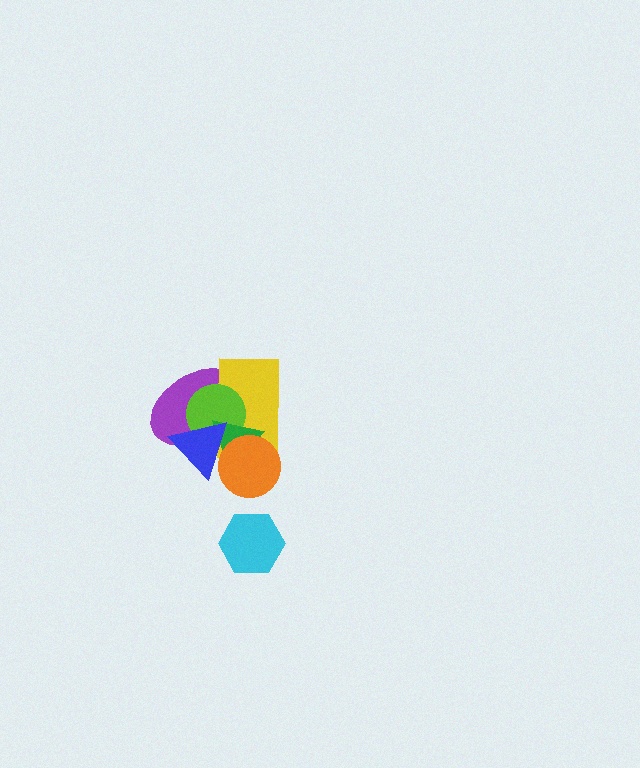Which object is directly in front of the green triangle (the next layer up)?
The blue triangle is directly in front of the green triangle.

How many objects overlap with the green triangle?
5 objects overlap with the green triangle.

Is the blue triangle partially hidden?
Yes, it is partially covered by another shape.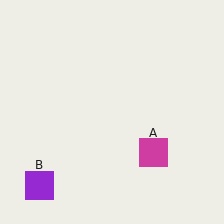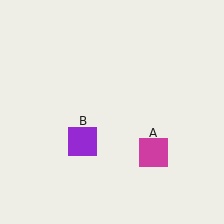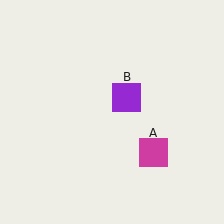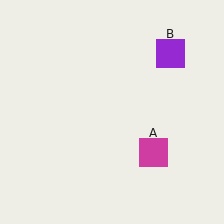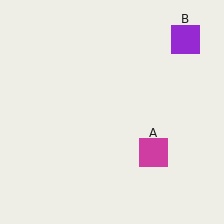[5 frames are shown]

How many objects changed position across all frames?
1 object changed position: purple square (object B).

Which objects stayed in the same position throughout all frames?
Magenta square (object A) remained stationary.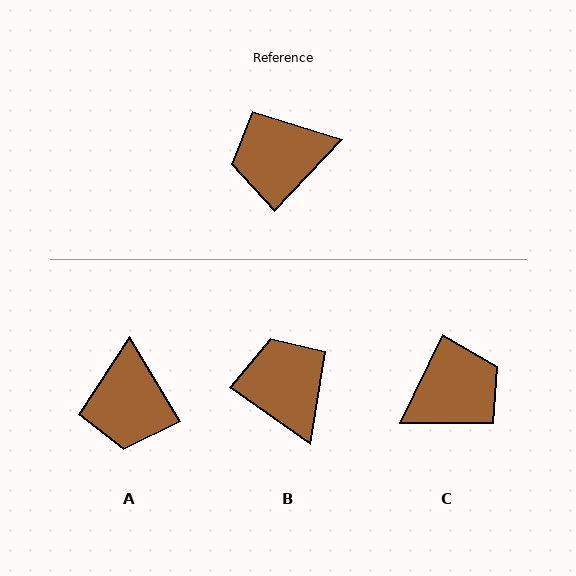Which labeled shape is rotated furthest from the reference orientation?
C, about 162 degrees away.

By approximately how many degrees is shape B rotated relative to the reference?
Approximately 82 degrees clockwise.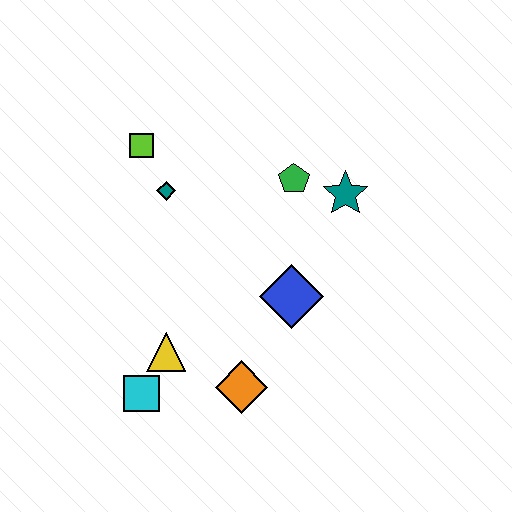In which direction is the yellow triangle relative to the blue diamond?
The yellow triangle is to the left of the blue diamond.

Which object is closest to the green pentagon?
The teal star is closest to the green pentagon.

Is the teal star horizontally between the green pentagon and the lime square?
No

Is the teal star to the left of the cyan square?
No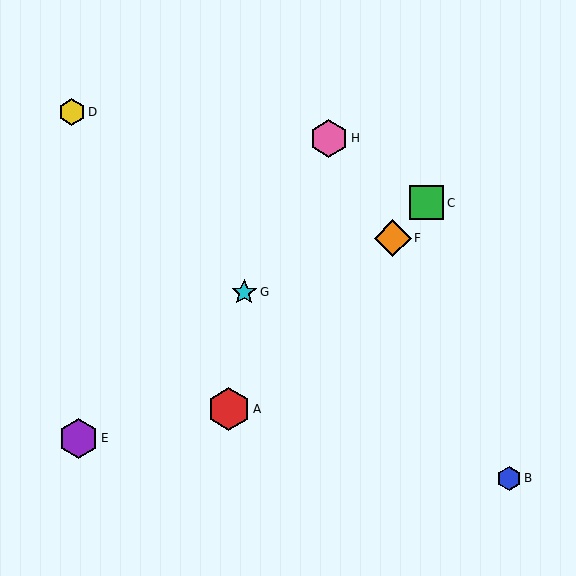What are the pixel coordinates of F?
Object F is at (393, 238).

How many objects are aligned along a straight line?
3 objects (A, C, F) are aligned along a straight line.